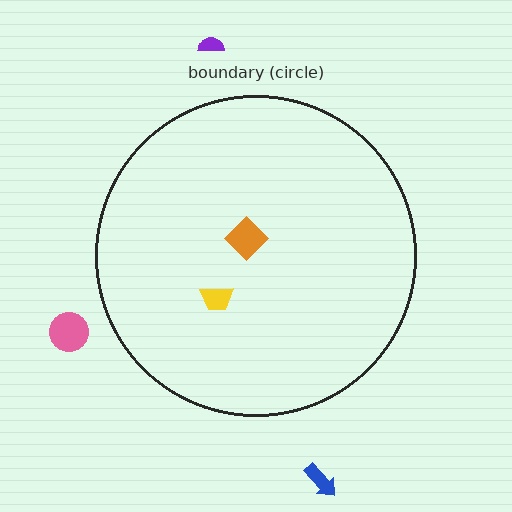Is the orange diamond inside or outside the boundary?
Inside.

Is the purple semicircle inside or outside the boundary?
Outside.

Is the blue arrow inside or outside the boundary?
Outside.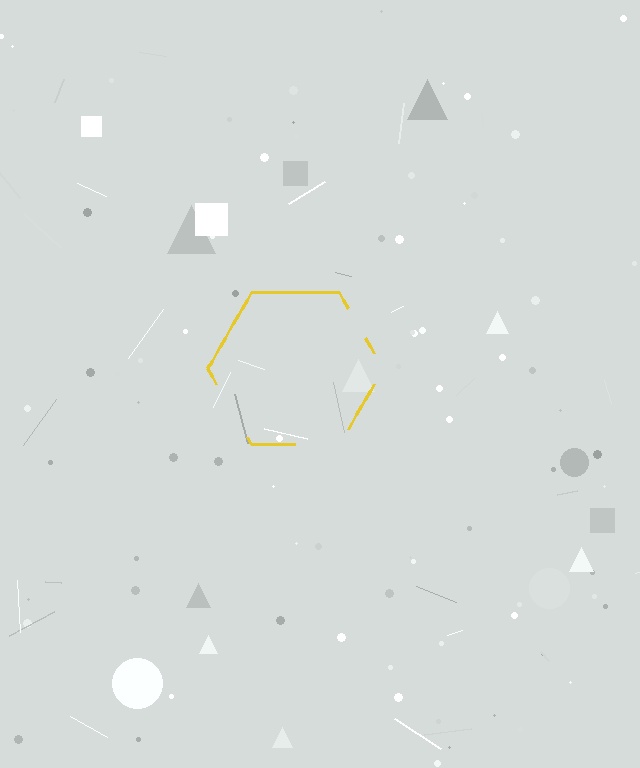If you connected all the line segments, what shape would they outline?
They would outline a hexagon.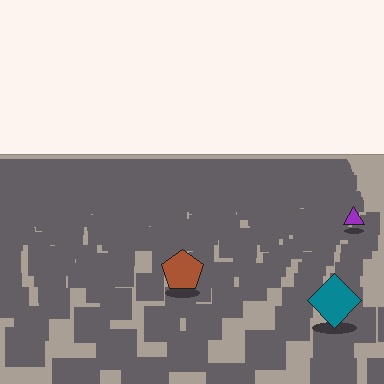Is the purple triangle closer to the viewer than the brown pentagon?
No. The brown pentagon is closer — you can tell from the texture gradient: the ground texture is coarser near it.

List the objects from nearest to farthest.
From nearest to farthest: the teal diamond, the brown pentagon, the purple triangle.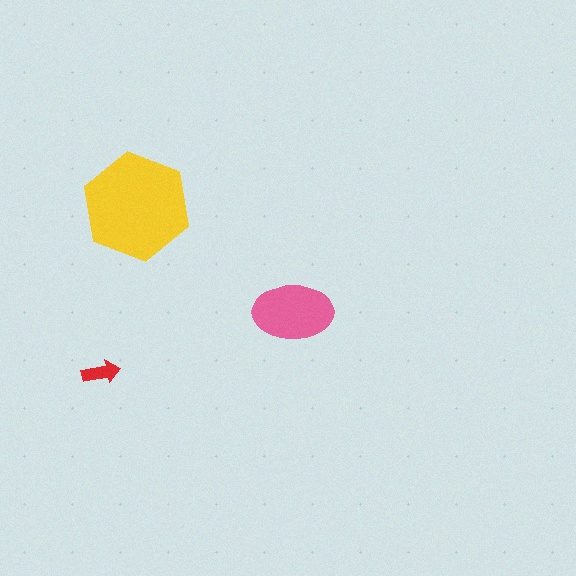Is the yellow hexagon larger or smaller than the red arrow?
Larger.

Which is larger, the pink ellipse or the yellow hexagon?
The yellow hexagon.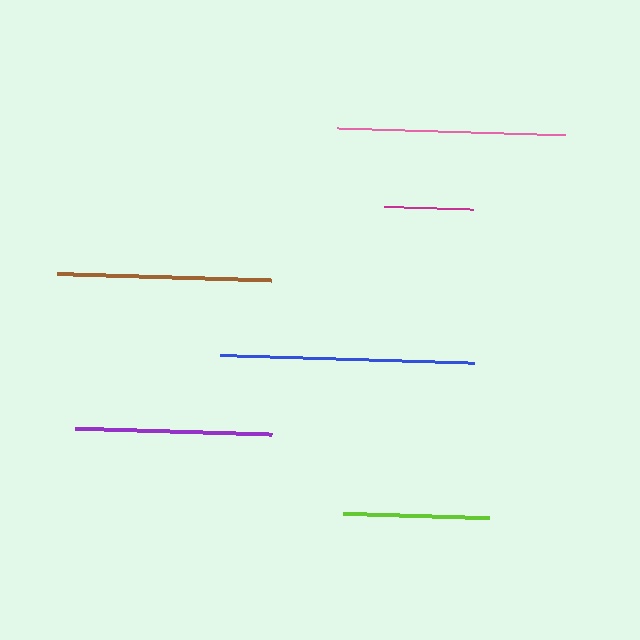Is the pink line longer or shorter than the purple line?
The pink line is longer than the purple line.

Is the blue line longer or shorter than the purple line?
The blue line is longer than the purple line.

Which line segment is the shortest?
The magenta line is the shortest at approximately 89 pixels.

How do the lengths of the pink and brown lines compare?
The pink and brown lines are approximately the same length.